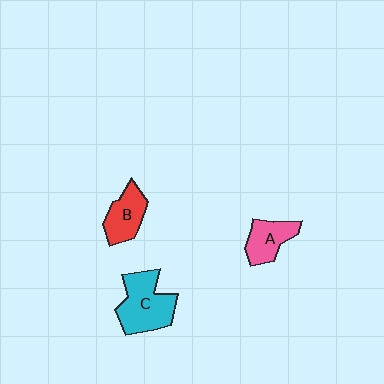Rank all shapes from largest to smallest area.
From largest to smallest: C (cyan), B (red), A (pink).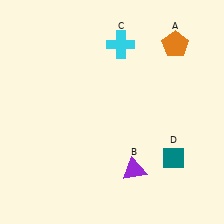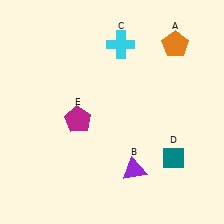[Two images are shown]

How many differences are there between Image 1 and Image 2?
There is 1 difference between the two images.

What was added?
A magenta pentagon (E) was added in Image 2.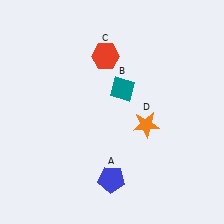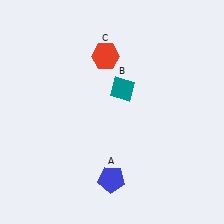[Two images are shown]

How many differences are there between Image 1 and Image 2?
There is 1 difference between the two images.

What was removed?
The orange star (D) was removed in Image 2.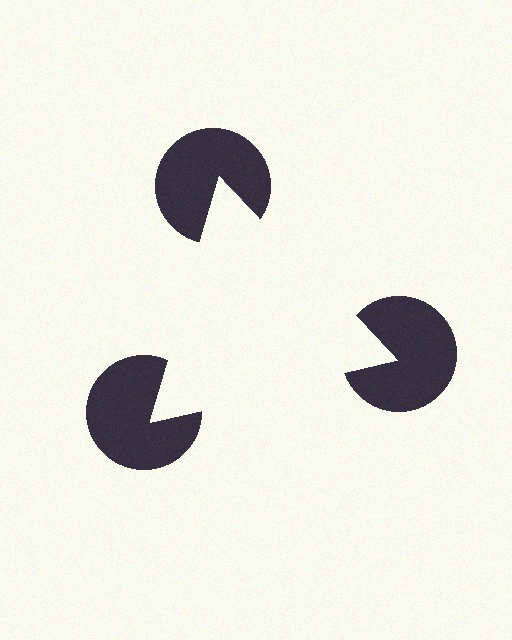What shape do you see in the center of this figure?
An illusory triangle — its edges are inferred from the aligned wedge cuts in the pac-man discs, not physically drawn.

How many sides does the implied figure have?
3 sides.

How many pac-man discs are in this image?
There are 3 — one at each vertex of the illusory triangle.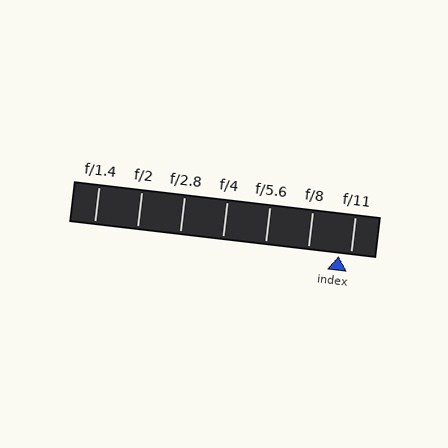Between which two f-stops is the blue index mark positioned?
The index mark is between f/8 and f/11.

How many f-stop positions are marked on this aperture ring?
There are 7 f-stop positions marked.